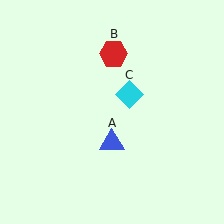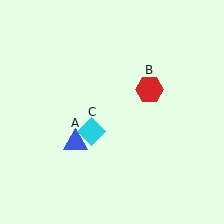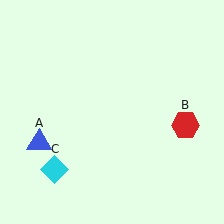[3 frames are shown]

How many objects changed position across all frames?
3 objects changed position: blue triangle (object A), red hexagon (object B), cyan diamond (object C).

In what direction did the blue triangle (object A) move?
The blue triangle (object A) moved left.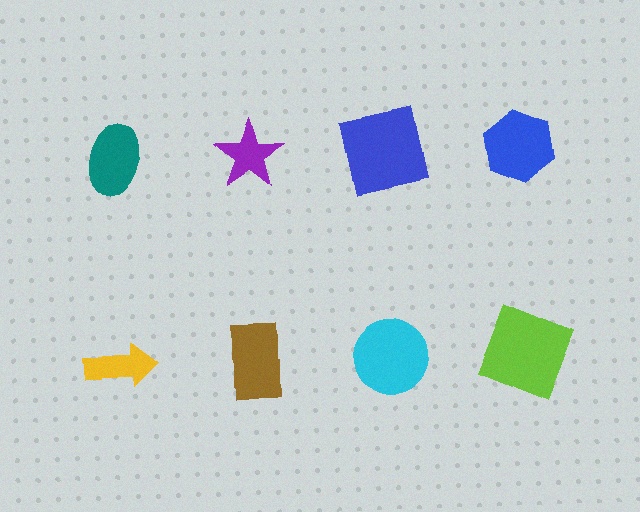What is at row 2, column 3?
A cyan circle.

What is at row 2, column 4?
A lime square.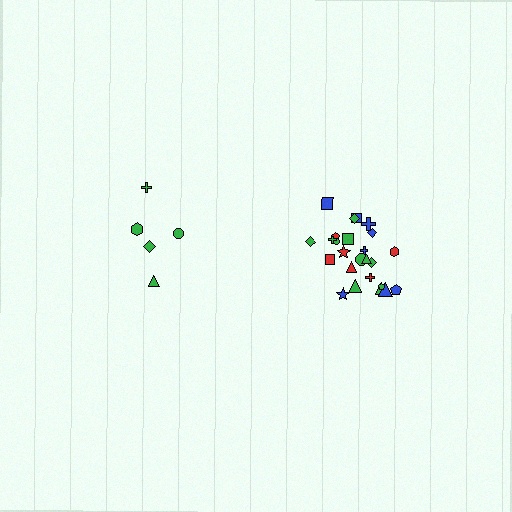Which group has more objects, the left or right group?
The right group.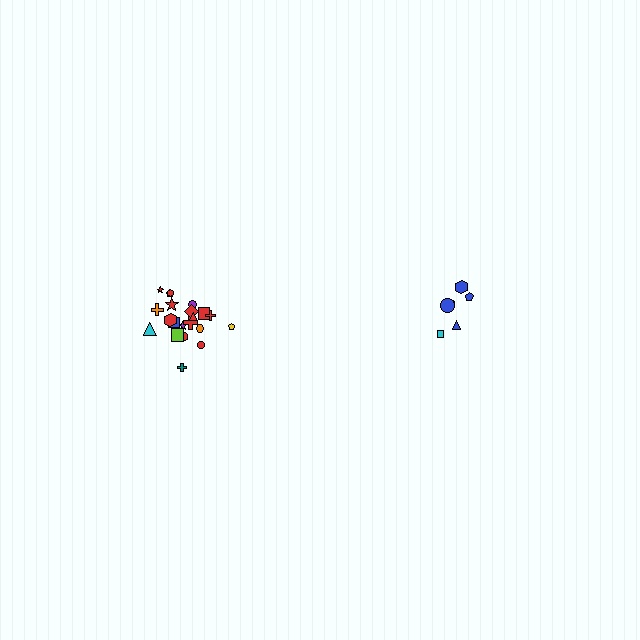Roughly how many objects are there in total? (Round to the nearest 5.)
Roughly 30 objects in total.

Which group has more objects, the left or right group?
The left group.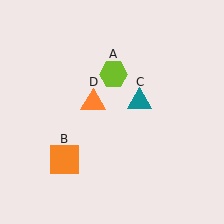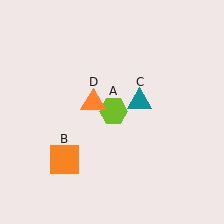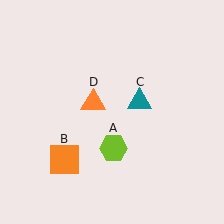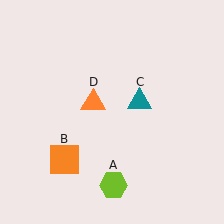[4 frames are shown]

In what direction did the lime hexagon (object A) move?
The lime hexagon (object A) moved down.